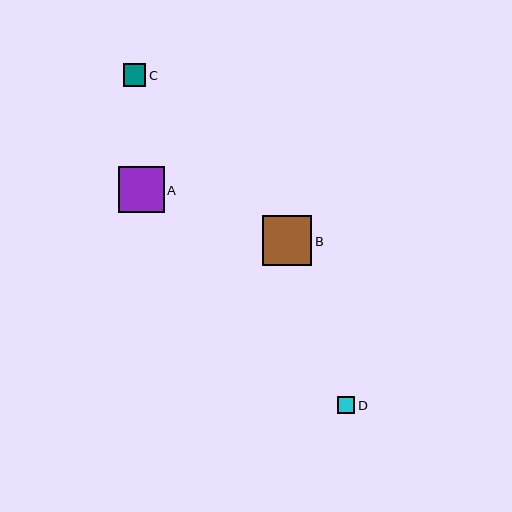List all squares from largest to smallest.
From largest to smallest: B, A, C, D.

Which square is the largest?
Square B is the largest with a size of approximately 49 pixels.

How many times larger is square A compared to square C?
Square A is approximately 2.0 times the size of square C.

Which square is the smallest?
Square D is the smallest with a size of approximately 17 pixels.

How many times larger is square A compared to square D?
Square A is approximately 2.6 times the size of square D.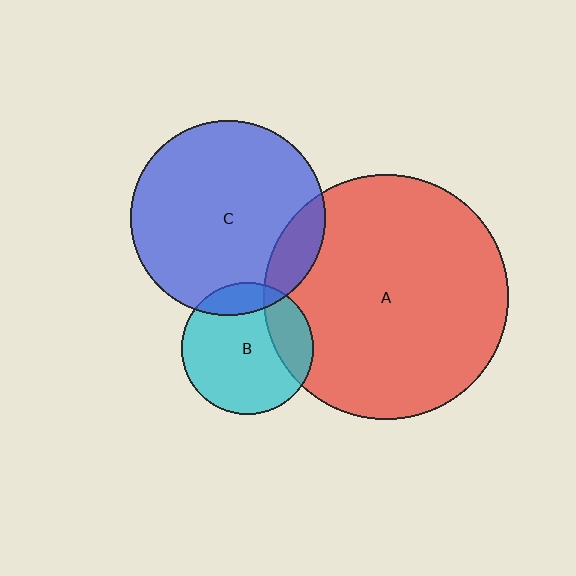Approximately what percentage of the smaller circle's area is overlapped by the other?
Approximately 15%.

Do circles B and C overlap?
Yes.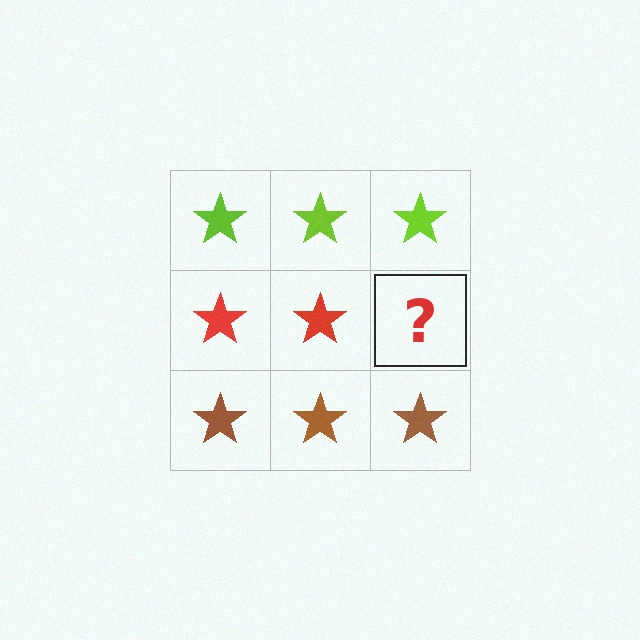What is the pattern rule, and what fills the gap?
The rule is that each row has a consistent color. The gap should be filled with a red star.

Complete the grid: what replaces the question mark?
The question mark should be replaced with a red star.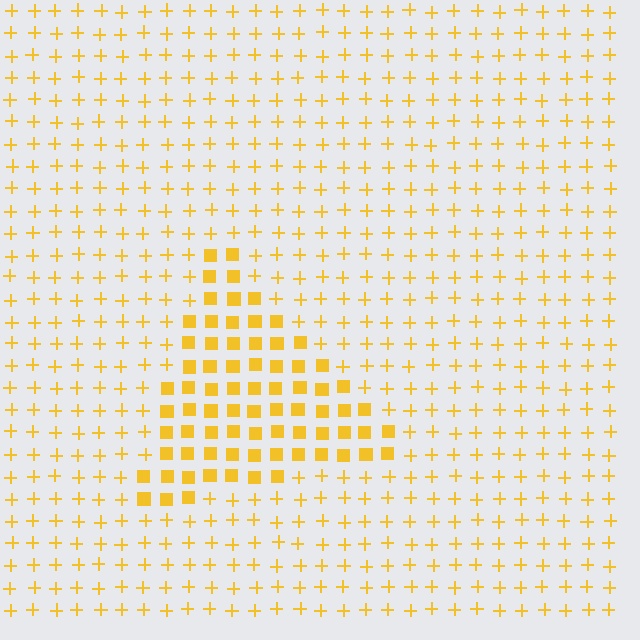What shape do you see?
I see a triangle.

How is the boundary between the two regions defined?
The boundary is defined by a change in element shape: squares inside vs. plus signs outside. All elements share the same color and spacing.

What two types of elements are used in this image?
The image uses squares inside the triangle region and plus signs outside it.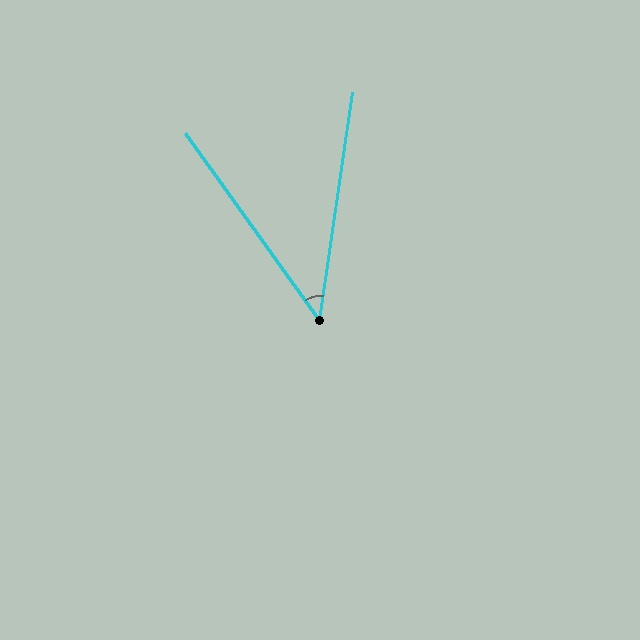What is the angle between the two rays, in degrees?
Approximately 44 degrees.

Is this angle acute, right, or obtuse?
It is acute.